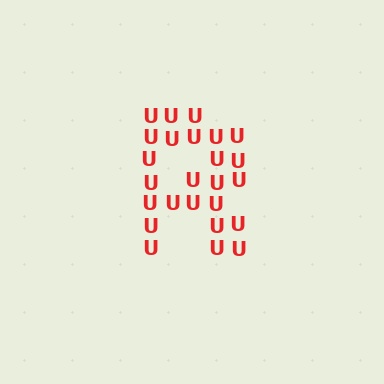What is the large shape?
The large shape is the letter R.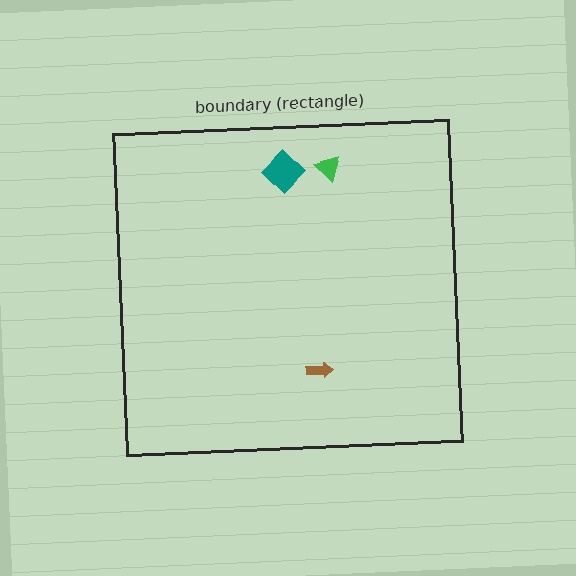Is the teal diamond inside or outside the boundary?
Inside.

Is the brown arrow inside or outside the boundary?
Inside.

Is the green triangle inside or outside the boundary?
Inside.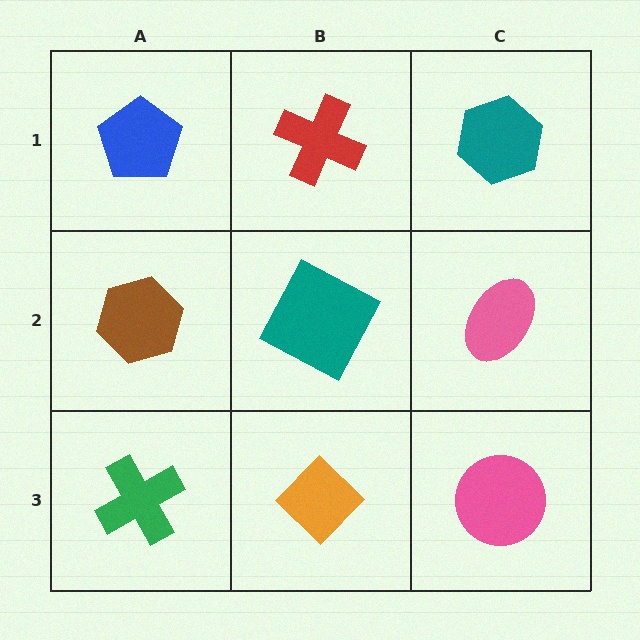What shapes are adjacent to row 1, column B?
A teal square (row 2, column B), a blue pentagon (row 1, column A), a teal hexagon (row 1, column C).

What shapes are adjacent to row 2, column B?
A red cross (row 1, column B), an orange diamond (row 3, column B), a brown hexagon (row 2, column A), a pink ellipse (row 2, column C).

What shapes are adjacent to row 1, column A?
A brown hexagon (row 2, column A), a red cross (row 1, column B).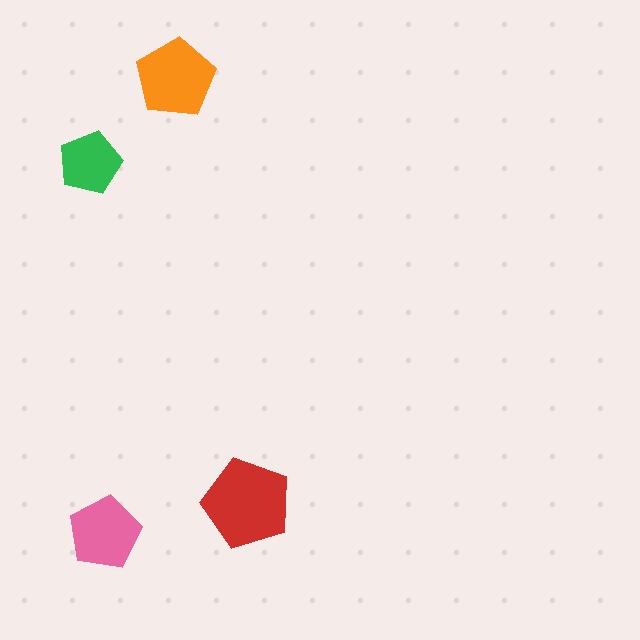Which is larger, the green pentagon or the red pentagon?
The red one.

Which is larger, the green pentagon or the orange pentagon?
The orange one.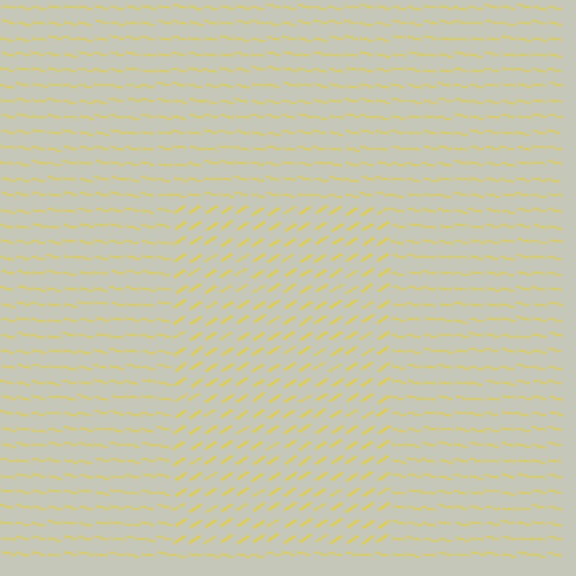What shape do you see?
I see a rectangle.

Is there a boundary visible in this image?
Yes, there is a texture boundary formed by a change in line orientation.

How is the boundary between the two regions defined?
The boundary is defined purely by a change in line orientation (approximately 45 degrees difference). All lines are the same color and thickness.